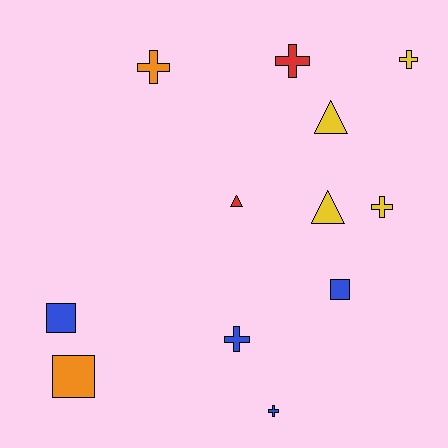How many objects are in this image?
There are 12 objects.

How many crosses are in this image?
There are 6 crosses.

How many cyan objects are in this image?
There are no cyan objects.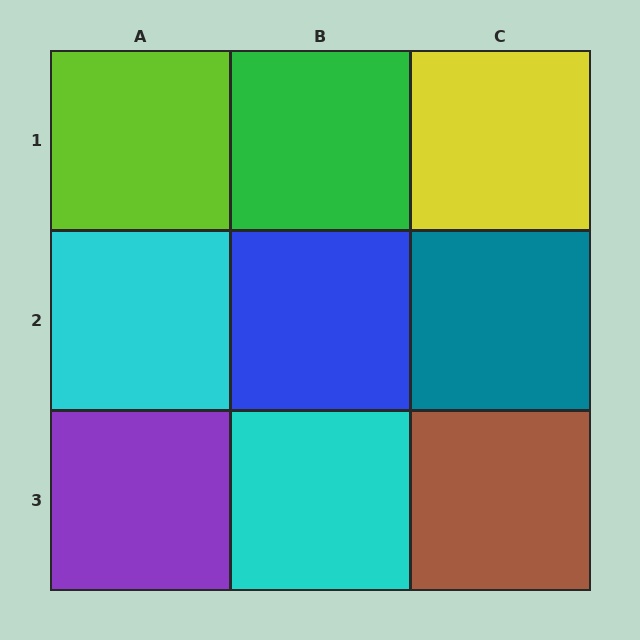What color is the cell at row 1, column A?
Lime.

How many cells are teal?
1 cell is teal.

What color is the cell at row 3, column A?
Purple.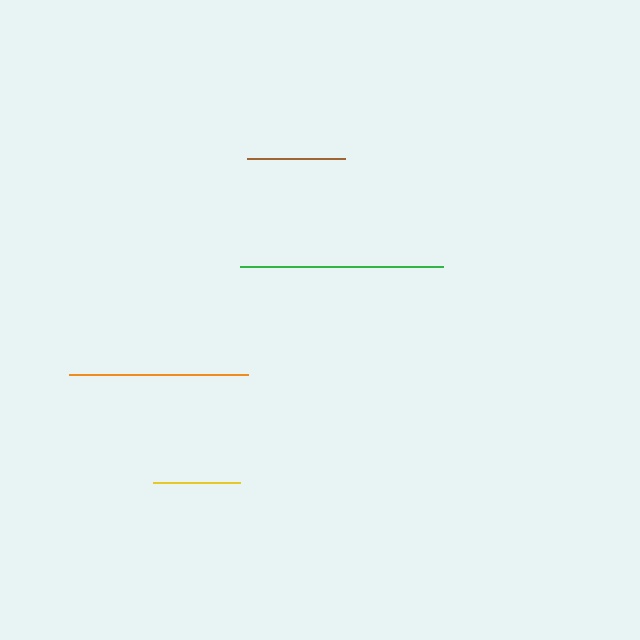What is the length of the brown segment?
The brown segment is approximately 98 pixels long.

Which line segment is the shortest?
The yellow line is the shortest at approximately 88 pixels.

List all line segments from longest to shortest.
From longest to shortest: green, orange, brown, yellow.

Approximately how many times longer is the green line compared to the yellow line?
The green line is approximately 2.3 times the length of the yellow line.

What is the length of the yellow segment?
The yellow segment is approximately 88 pixels long.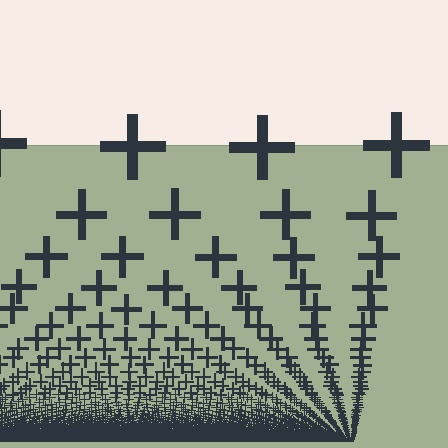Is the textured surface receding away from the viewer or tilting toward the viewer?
The surface appears to tilt toward the viewer. Texture elements get larger and sparser toward the top.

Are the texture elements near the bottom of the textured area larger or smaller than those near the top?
Smaller. The gradient is inverted — elements near the bottom are smaller and denser.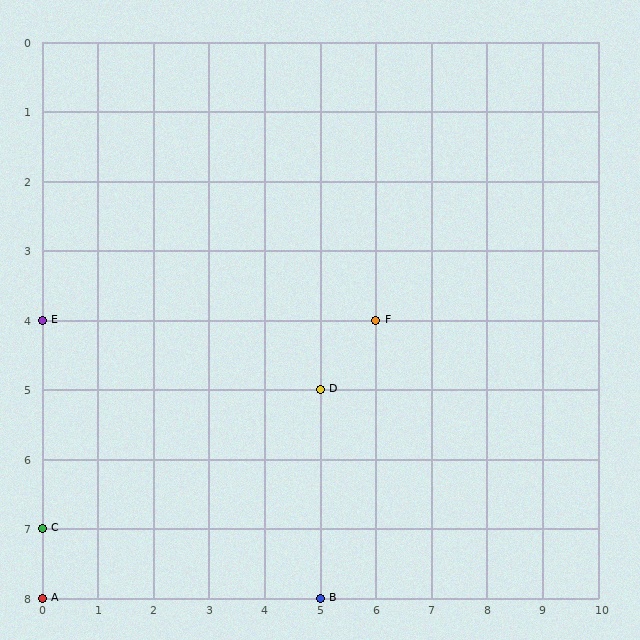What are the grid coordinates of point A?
Point A is at grid coordinates (0, 8).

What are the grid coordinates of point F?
Point F is at grid coordinates (6, 4).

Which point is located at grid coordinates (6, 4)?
Point F is at (6, 4).